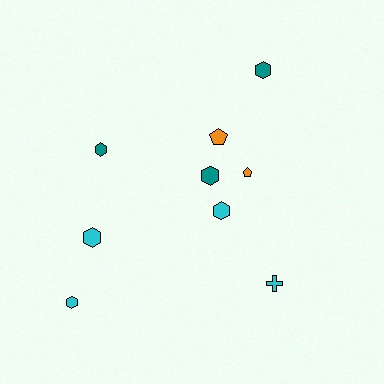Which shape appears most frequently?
Hexagon, with 6 objects.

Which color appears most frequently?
Cyan, with 4 objects.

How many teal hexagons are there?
There are 3 teal hexagons.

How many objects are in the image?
There are 9 objects.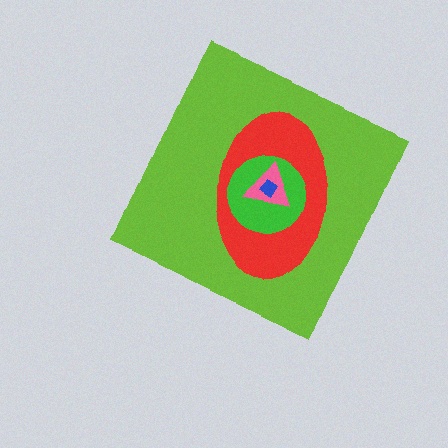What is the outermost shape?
The lime diamond.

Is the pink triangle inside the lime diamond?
Yes.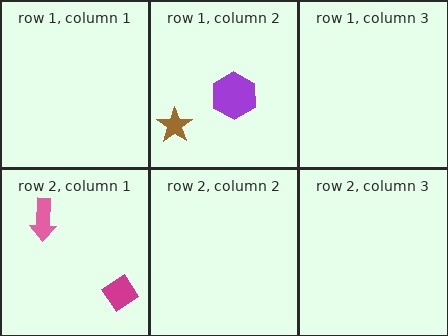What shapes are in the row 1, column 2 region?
The brown star, the purple hexagon.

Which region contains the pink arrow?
The row 2, column 1 region.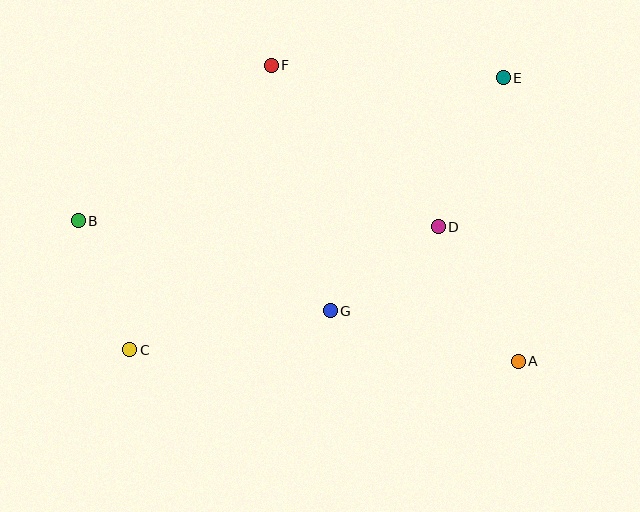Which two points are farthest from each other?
Points A and B are farthest from each other.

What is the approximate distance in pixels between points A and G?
The distance between A and G is approximately 195 pixels.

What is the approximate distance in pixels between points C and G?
The distance between C and G is approximately 204 pixels.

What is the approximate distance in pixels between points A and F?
The distance between A and F is approximately 386 pixels.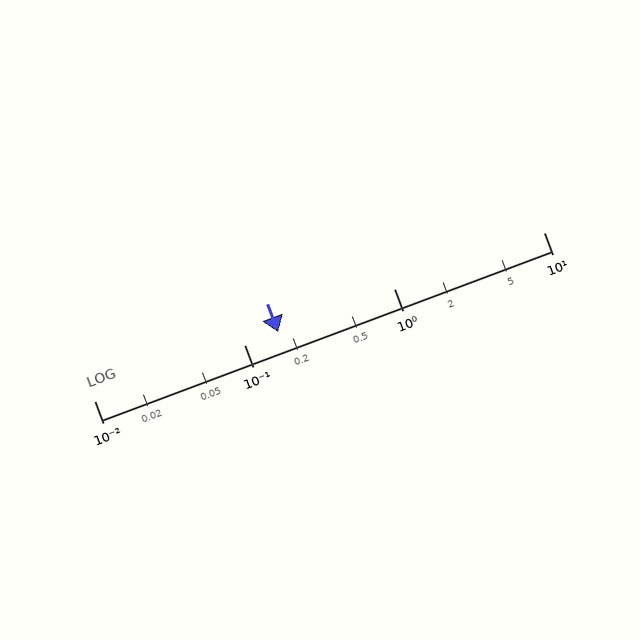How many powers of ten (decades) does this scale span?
The scale spans 3 decades, from 0.01 to 10.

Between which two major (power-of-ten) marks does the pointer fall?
The pointer is between 0.1 and 1.